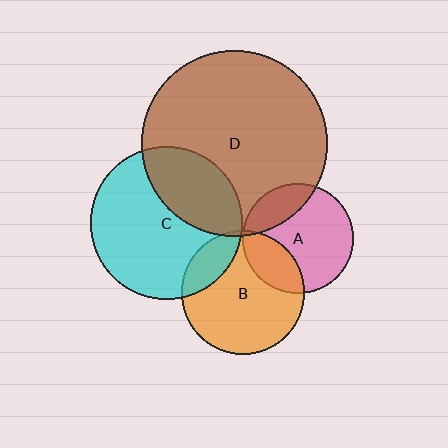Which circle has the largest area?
Circle D (brown).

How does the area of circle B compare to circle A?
Approximately 1.3 times.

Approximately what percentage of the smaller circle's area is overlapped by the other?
Approximately 30%.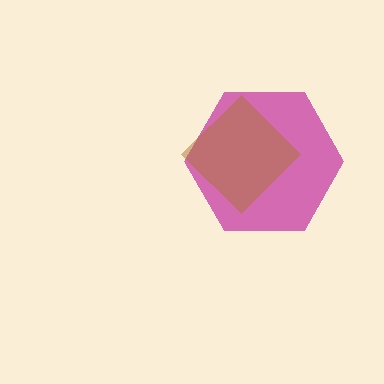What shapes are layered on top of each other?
The layered shapes are: a magenta hexagon, a brown diamond.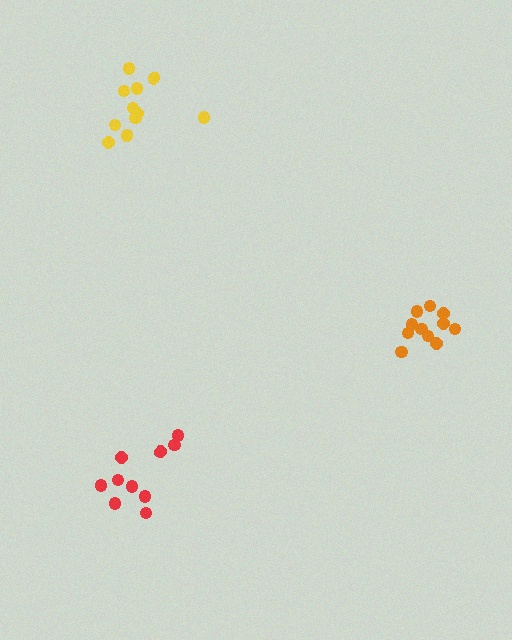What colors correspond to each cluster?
The clusters are colored: yellow, red, orange.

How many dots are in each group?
Group 1: 11 dots, Group 2: 10 dots, Group 3: 11 dots (32 total).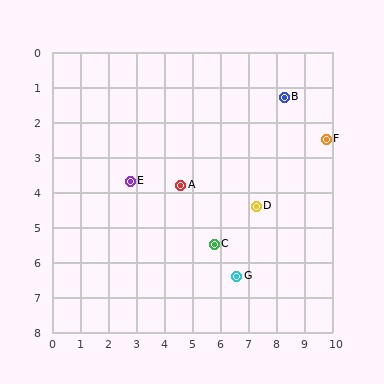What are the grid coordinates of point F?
Point F is at approximately (9.8, 2.5).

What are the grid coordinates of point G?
Point G is at approximately (6.6, 6.4).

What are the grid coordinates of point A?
Point A is at approximately (4.6, 3.8).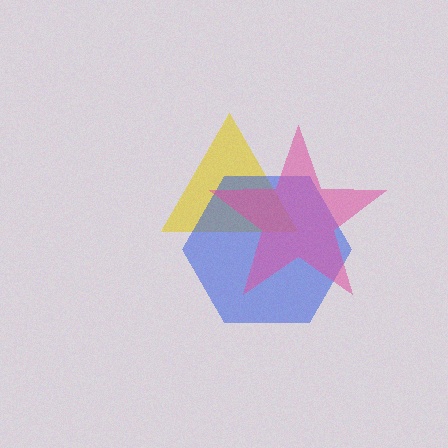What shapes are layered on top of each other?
The layered shapes are: a yellow triangle, a blue hexagon, a pink star.